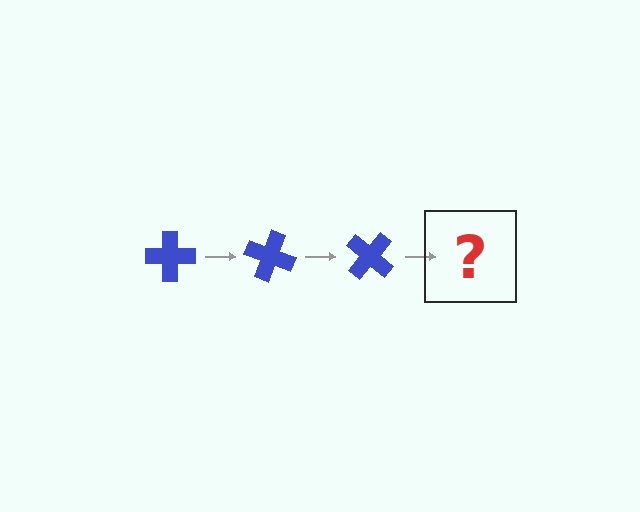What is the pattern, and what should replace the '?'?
The pattern is that the cross rotates 20 degrees each step. The '?' should be a blue cross rotated 60 degrees.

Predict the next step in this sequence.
The next step is a blue cross rotated 60 degrees.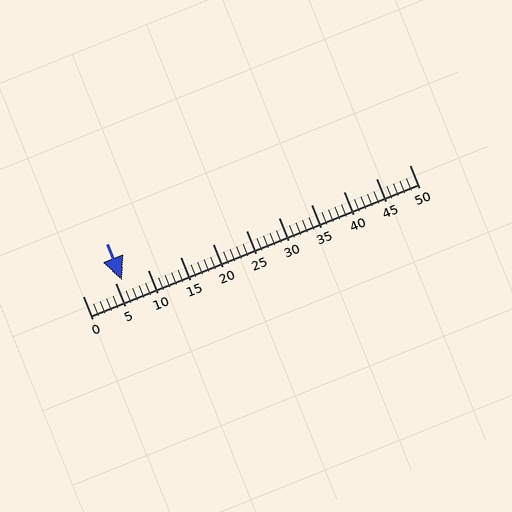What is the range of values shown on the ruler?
The ruler shows values from 0 to 50.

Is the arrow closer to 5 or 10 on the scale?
The arrow is closer to 5.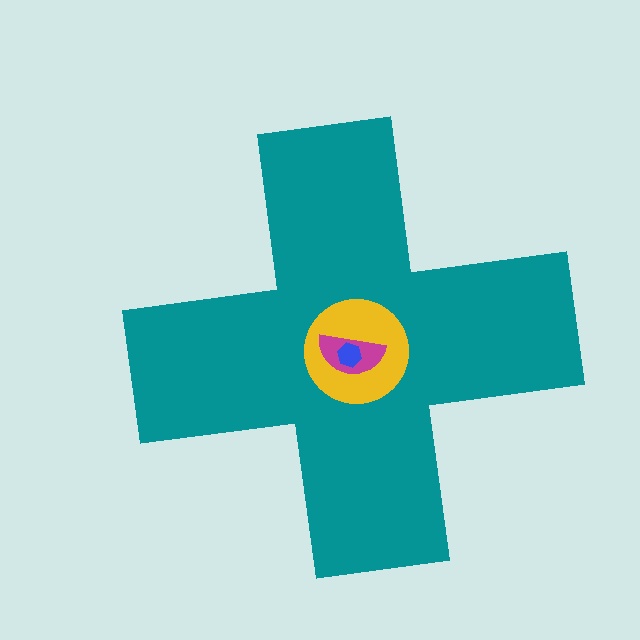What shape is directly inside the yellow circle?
The magenta semicircle.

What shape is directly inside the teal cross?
The yellow circle.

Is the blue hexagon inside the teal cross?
Yes.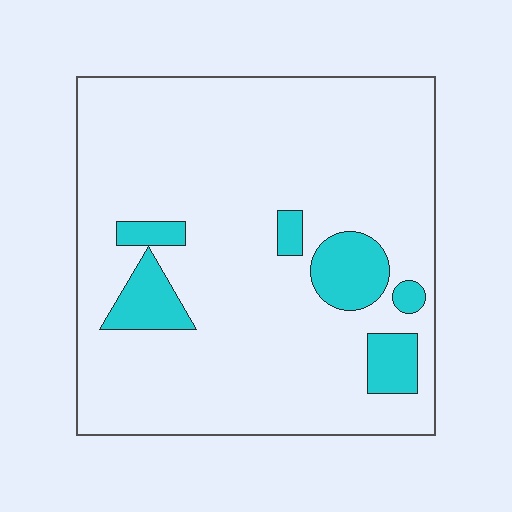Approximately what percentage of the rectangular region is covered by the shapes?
Approximately 10%.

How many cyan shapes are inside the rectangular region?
6.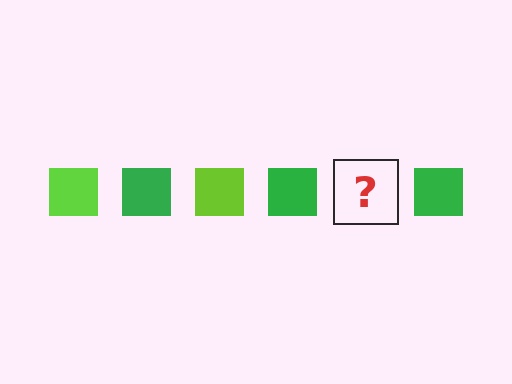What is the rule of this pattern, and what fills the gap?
The rule is that the pattern cycles through lime, green squares. The gap should be filled with a lime square.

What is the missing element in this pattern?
The missing element is a lime square.